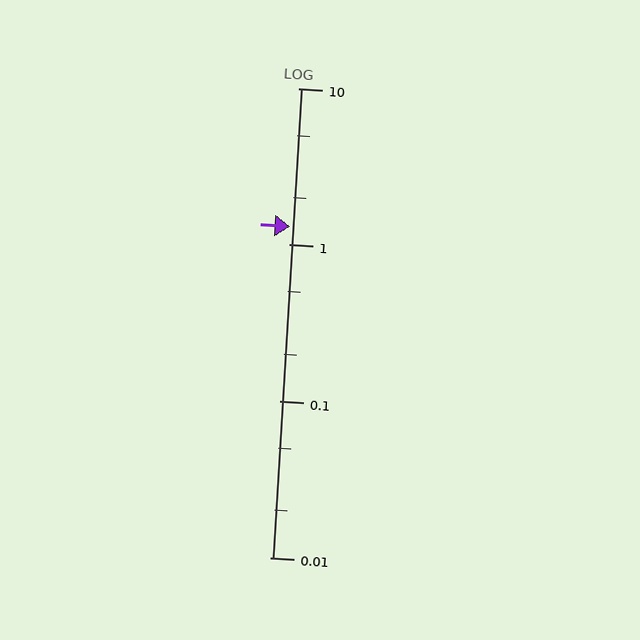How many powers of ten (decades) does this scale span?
The scale spans 3 decades, from 0.01 to 10.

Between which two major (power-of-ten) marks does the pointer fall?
The pointer is between 1 and 10.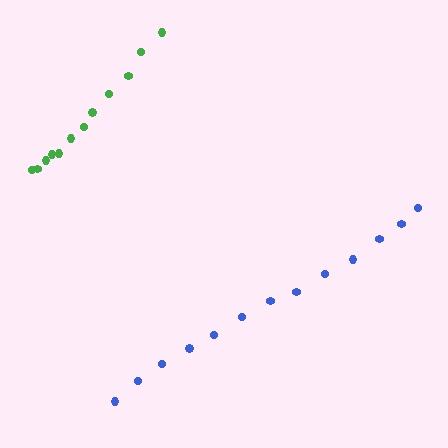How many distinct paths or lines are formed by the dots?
There are 2 distinct paths.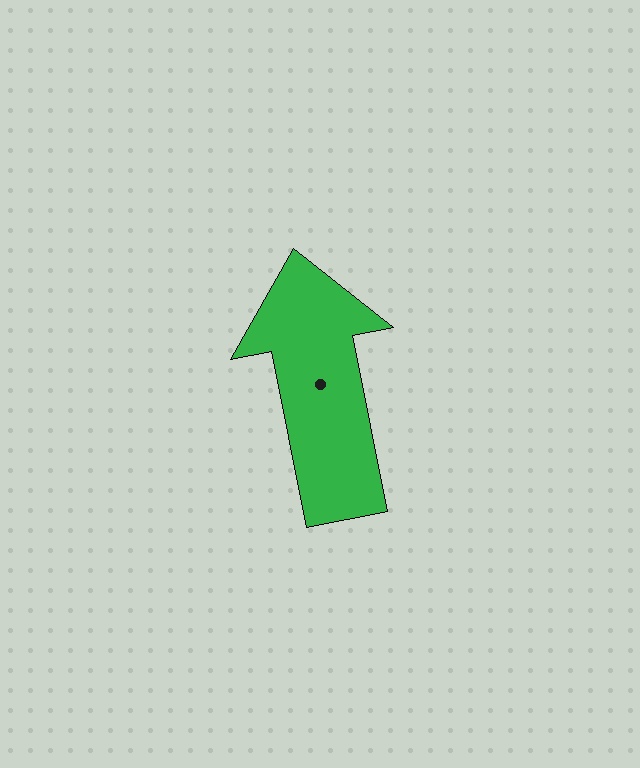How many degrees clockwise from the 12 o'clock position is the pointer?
Approximately 349 degrees.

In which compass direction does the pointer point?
North.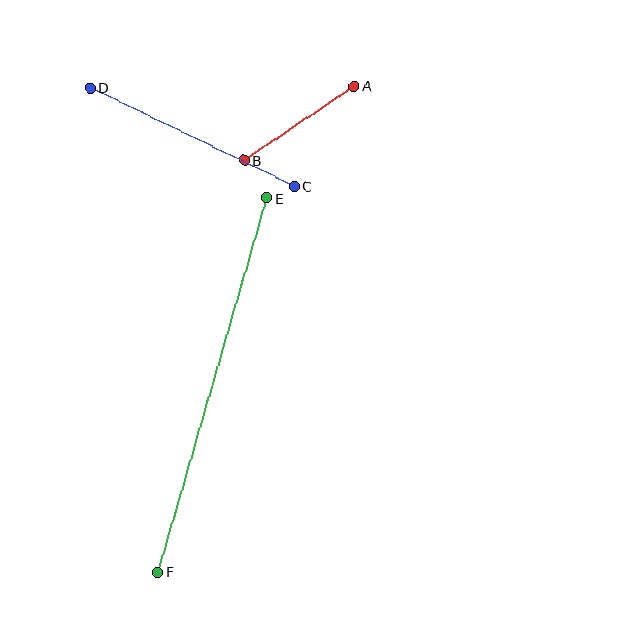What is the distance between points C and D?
The distance is approximately 227 pixels.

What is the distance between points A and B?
The distance is approximately 132 pixels.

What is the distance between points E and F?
The distance is approximately 390 pixels.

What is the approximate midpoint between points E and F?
The midpoint is at approximately (212, 385) pixels.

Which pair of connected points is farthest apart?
Points E and F are farthest apart.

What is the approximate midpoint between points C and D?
The midpoint is at approximately (192, 137) pixels.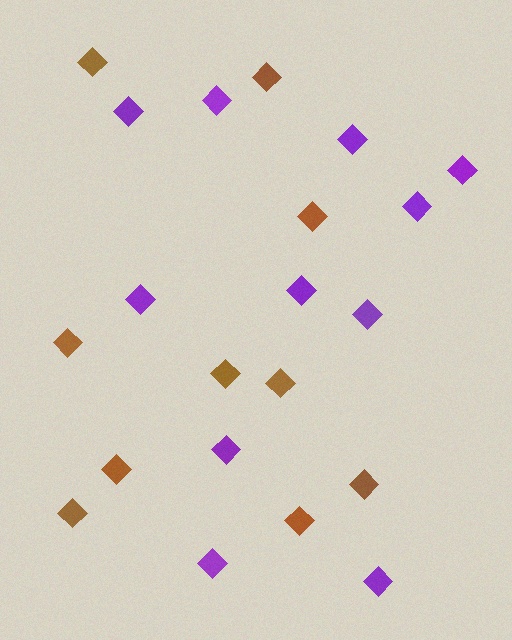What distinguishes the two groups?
There are 2 groups: one group of purple diamonds (11) and one group of brown diamonds (10).